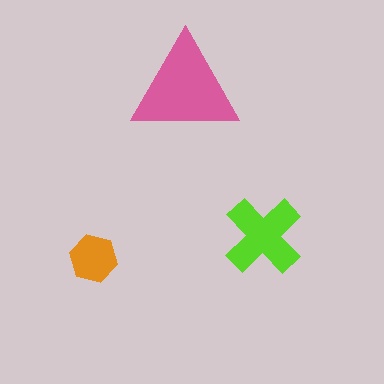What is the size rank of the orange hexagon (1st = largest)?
3rd.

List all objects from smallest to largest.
The orange hexagon, the lime cross, the pink triangle.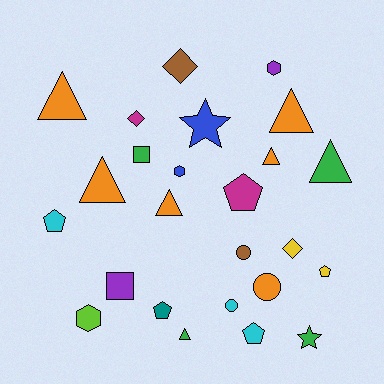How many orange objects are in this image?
There are 6 orange objects.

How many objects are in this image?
There are 25 objects.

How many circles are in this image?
There are 3 circles.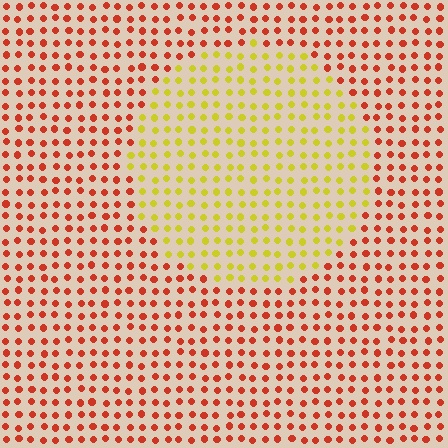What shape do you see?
I see a circle.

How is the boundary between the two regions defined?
The boundary is defined purely by a slight shift in hue (about 55 degrees). Spacing, size, and orientation are identical on both sides.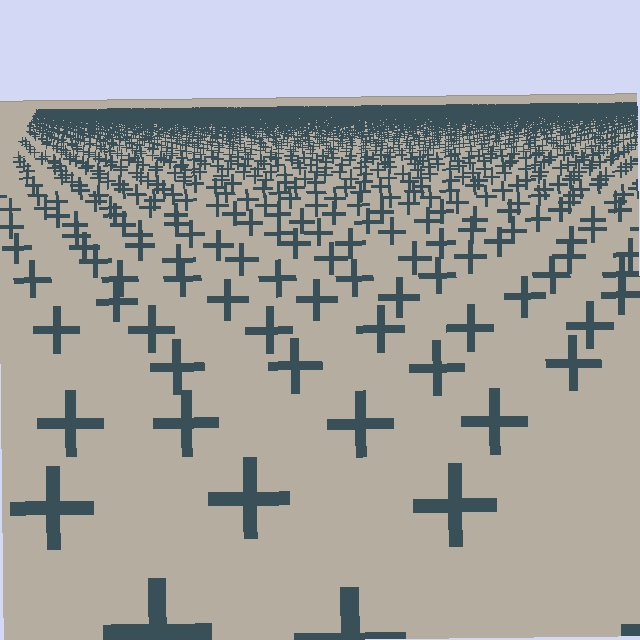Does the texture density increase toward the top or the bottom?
Density increases toward the top.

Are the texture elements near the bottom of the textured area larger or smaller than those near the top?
Larger. Near the bottom, elements are closer to the viewer and appear at a bigger on-screen size.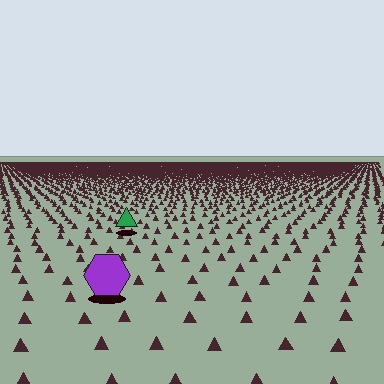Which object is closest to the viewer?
The purple hexagon is closest. The texture marks near it are larger and more spread out.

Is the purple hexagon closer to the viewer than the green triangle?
Yes. The purple hexagon is closer — you can tell from the texture gradient: the ground texture is coarser near it.